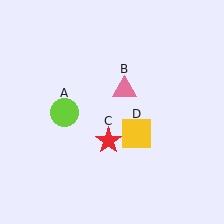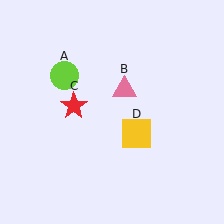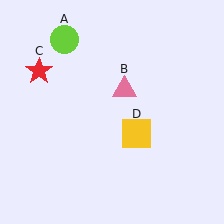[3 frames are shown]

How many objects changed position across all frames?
2 objects changed position: lime circle (object A), red star (object C).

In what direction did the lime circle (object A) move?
The lime circle (object A) moved up.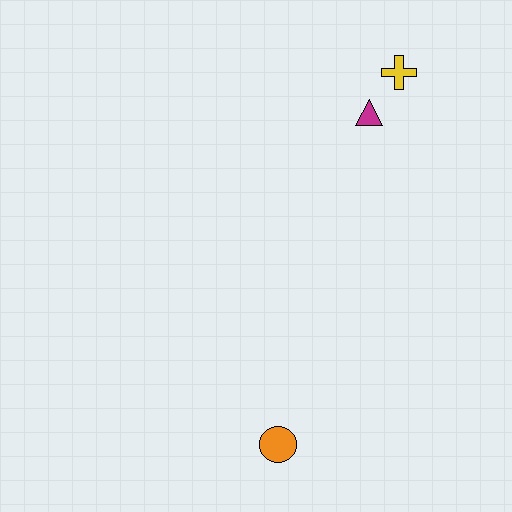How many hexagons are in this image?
There are no hexagons.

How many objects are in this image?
There are 3 objects.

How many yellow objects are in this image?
There is 1 yellow object.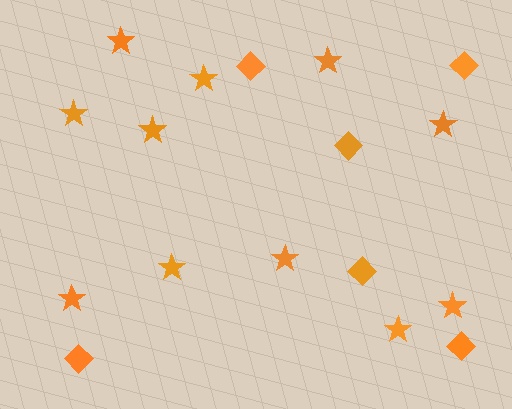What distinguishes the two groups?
There are 2 groups: one group of stars (11) and one group of diamonds (6).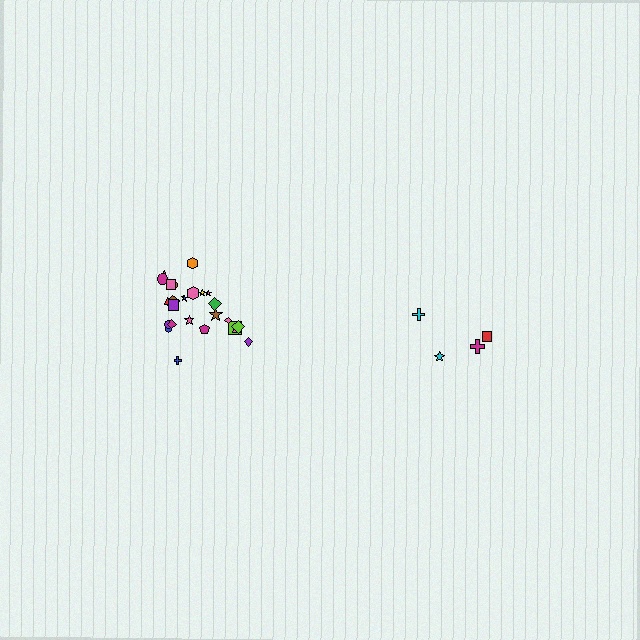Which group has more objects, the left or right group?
The left group.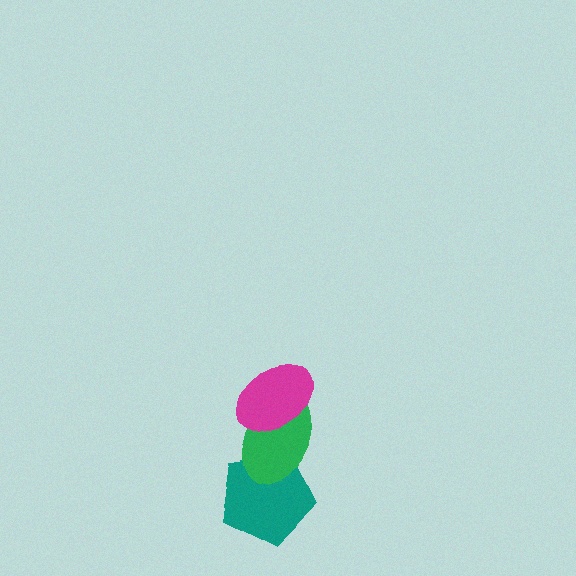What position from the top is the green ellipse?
The green ellipse is 2nd from the top.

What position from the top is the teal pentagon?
The teal pentagon is 3rd from the top.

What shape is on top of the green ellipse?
The magenta ellipse is on top of the green ellipse.